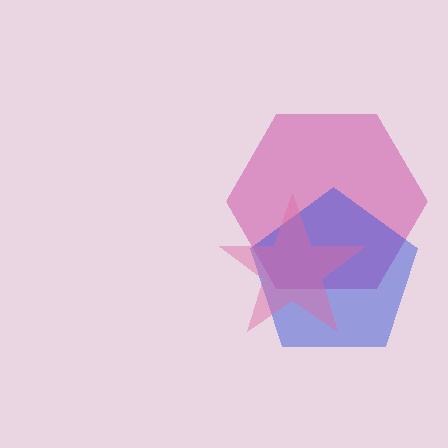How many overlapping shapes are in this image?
There are 3 overlapping shapes in the image.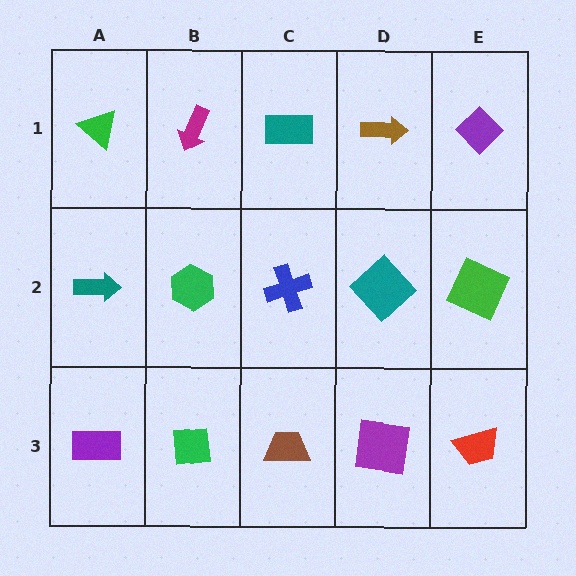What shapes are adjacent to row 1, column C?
A blue cross (row 2, column C), a magenta arrow (row 1, column B), a brown arrow (row 1, column D).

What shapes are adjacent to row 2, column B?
A magenta arrow (row 1, column B), a green square (row 3, column B), a teal arrow (row 2, column A), a blue cross (row 2, column C).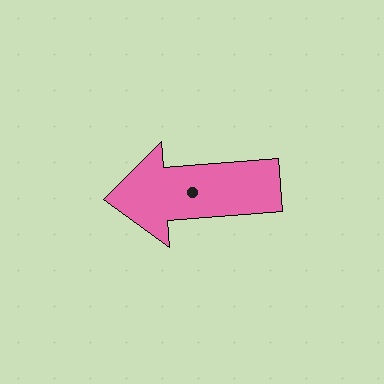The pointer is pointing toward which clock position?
Roughly 9 o'clock.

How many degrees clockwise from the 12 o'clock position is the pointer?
Approximately 265 degrees.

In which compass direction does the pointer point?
West.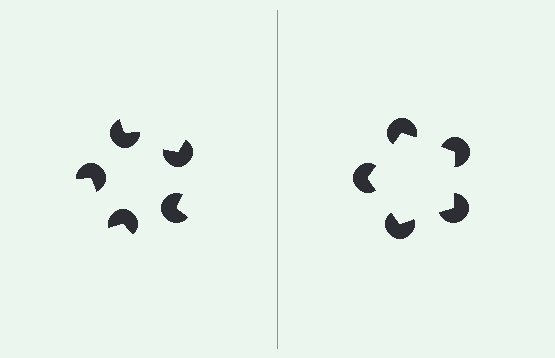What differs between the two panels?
The pac-man discs are positioned identically on both sides; only the wedge orientations differ. On the right they align to a pentagon; on the left they are misaligned.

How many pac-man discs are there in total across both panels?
10 — 5 on each side.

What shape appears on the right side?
An illusory pentagon.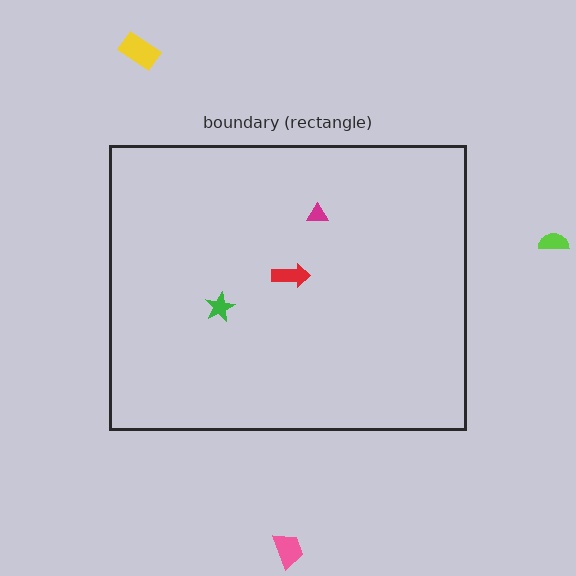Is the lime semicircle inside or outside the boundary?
Outside.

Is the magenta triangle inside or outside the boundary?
Inside.